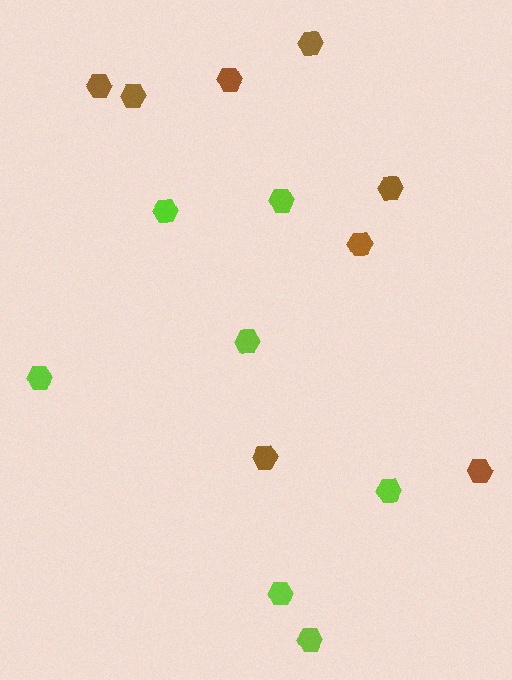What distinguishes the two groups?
There are 2 groups: one group of lime hexagons (7) and one group of brown hexagons (8).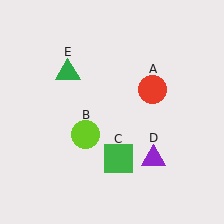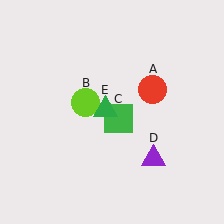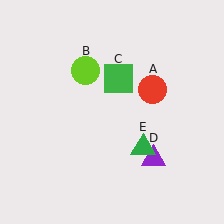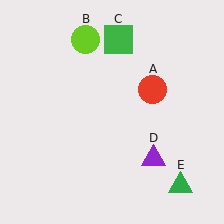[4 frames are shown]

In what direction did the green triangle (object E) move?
The green triangle (object E) moved down and to the right.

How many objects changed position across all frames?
3 objects changed position: lime circle (object B), green square (object C), green triangle (object E).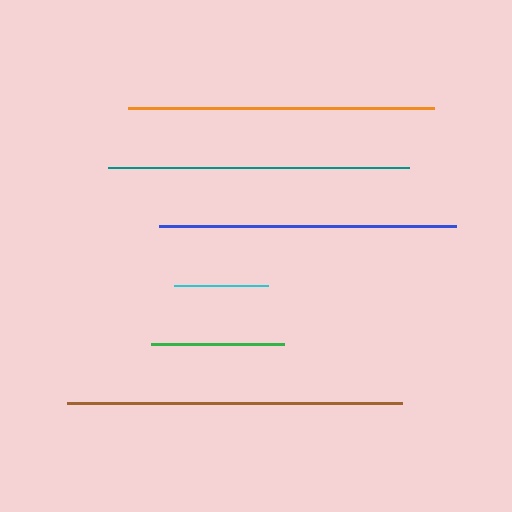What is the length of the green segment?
The green segment is approximately 133 pixels long.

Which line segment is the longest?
The brown line is the longest at approximately 334 pixels.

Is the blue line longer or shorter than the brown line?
The brown line is longer than the blue line.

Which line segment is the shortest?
The cyan line is the shortest at approximately 94 pixels.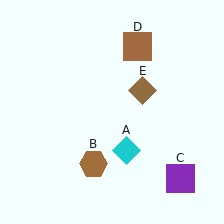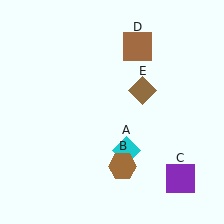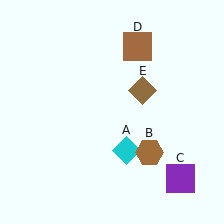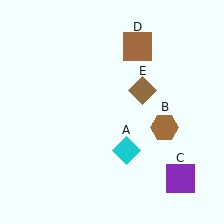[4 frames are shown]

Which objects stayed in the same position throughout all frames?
Cyan diamond (object A) and purple square (object C) and brown square (object D) and brown diamond (object E) remained stationary.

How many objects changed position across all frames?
1 object changed position: brown hexagon (object B).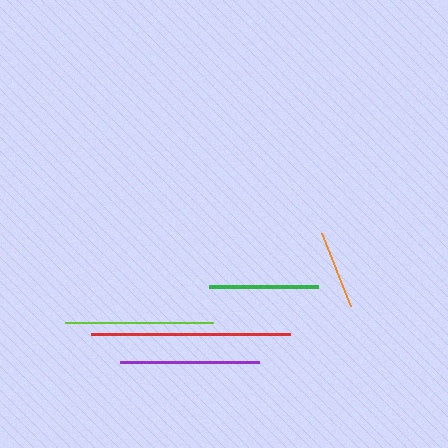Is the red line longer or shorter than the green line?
The red line is longer than the green line.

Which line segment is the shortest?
The orange line is the shortest at approximately 79 pixels.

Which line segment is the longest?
The red line is the longest at approximately 198 pixels.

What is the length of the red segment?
The red segment is approximately 198 pixels long.